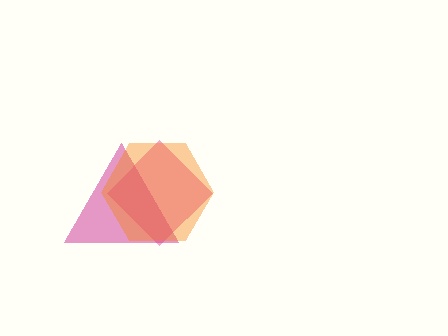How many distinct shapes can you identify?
There are 3 distinct shapes: a pink diamond, a magenta triangle, an orange hexagon.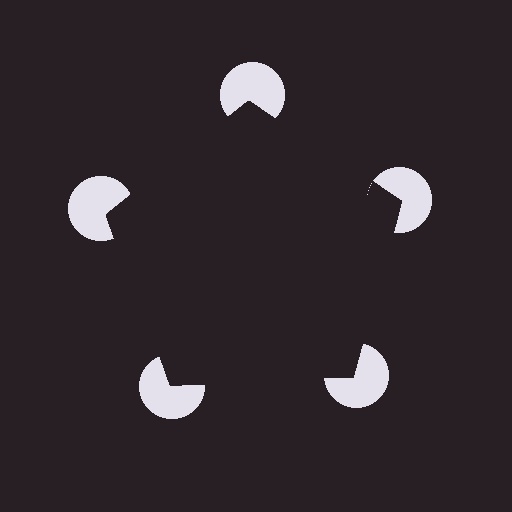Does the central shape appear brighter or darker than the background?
It typically appears slightly darker than the background, even though no actual brightness change is drawn.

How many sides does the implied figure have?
5 sides.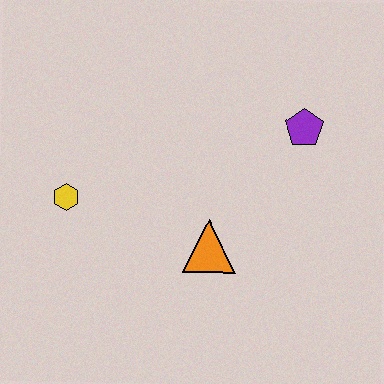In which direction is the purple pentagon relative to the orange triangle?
The purple pentagon is above the orange triangle.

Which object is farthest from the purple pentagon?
The yellow hexagon is farthest from the purple pentagon.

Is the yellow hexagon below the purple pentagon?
Yes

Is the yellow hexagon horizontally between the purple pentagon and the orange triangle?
No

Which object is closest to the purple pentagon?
The orange triangle is closest to the purple pentagon.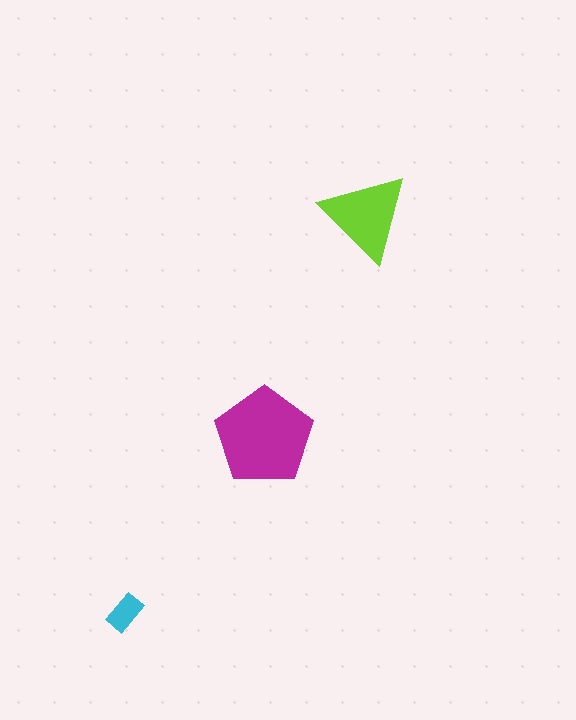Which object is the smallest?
The cyan rectangle.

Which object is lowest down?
The cyan rectangle is bottommost.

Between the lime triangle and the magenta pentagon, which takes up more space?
The magenta pentagon.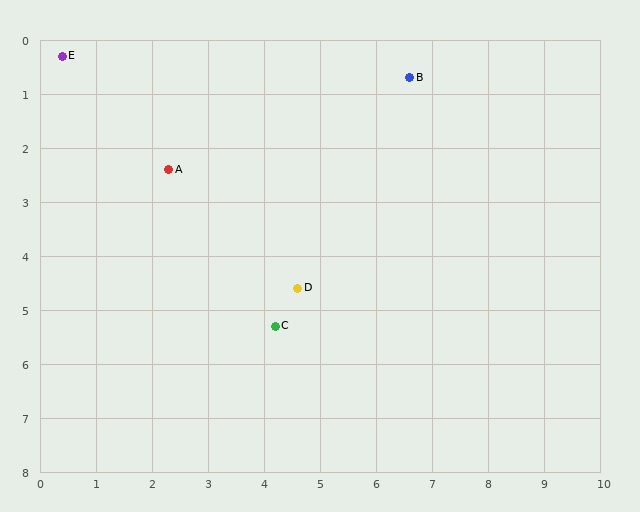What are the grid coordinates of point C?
Point C is at approximately (4.2, 5.3).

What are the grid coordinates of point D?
Point D is at approximately (4.6, 4.6).